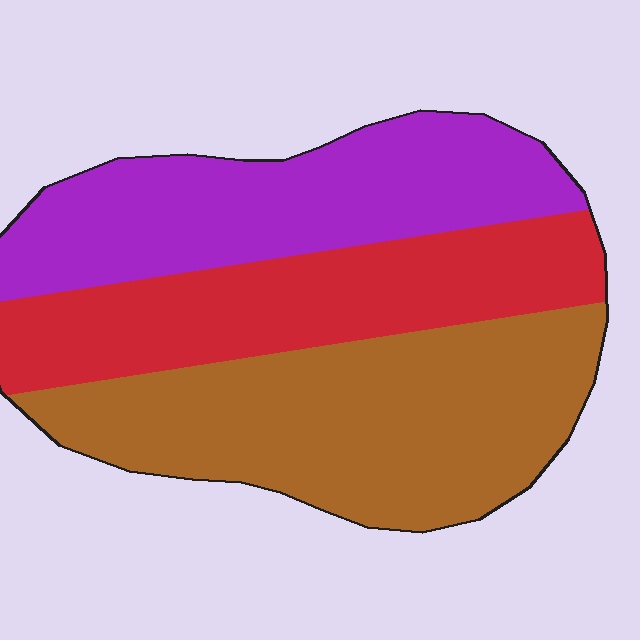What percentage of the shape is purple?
Purple covers around 30% of the shape.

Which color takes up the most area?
Brown, at roughly 40%.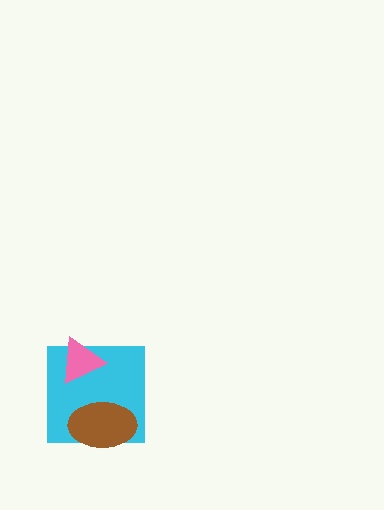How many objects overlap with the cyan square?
2 objects overlap with the cyan square.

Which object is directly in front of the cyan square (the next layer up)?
The brown ellipse is directly in front of the cyan square.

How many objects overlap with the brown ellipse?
1 object overlaps with the brown ellipse.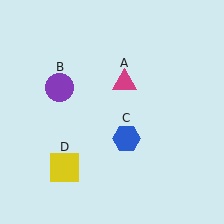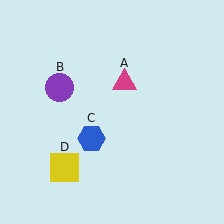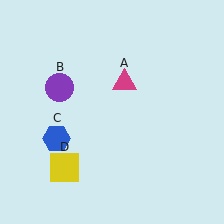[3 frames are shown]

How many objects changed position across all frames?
1 object changed position: blue hexagon (object C).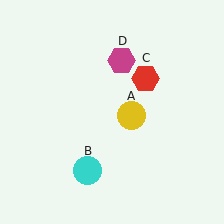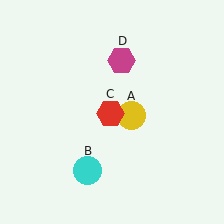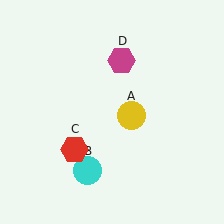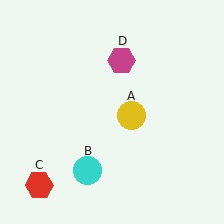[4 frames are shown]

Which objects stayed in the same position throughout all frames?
Yellow circle (object A) and cyan circle (object B) and magenta hexagon (object D) remained stationary.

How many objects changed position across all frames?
1 object changed position: red hexagon (object C).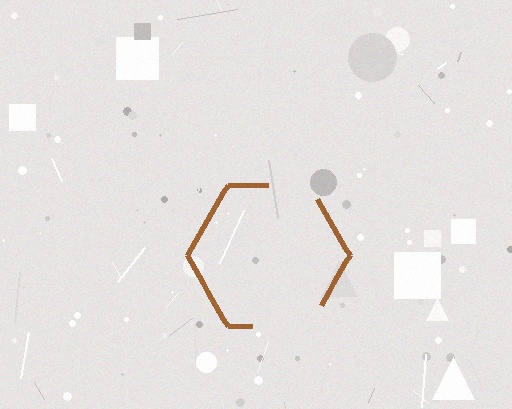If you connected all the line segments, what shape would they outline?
They would outline a hexagon.